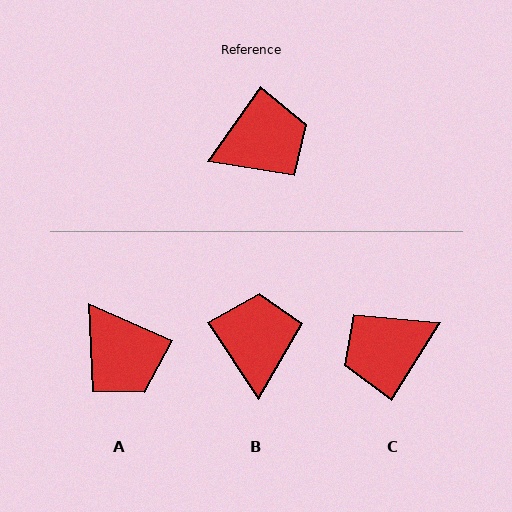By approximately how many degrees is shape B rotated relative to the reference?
Approximately 69 degrees counter-clockwise.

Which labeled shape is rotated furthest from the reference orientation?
C, about 177 degrees away.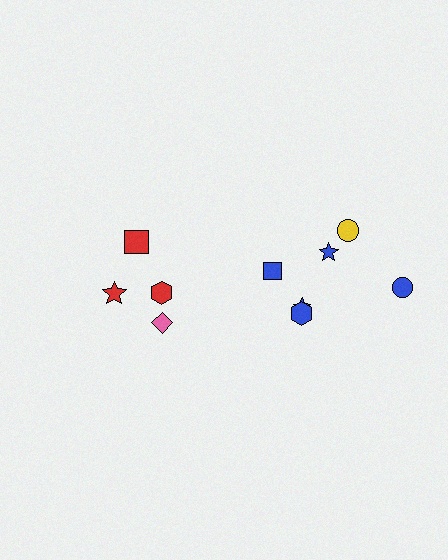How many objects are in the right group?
There are 6 objects.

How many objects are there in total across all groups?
There are 10 objects.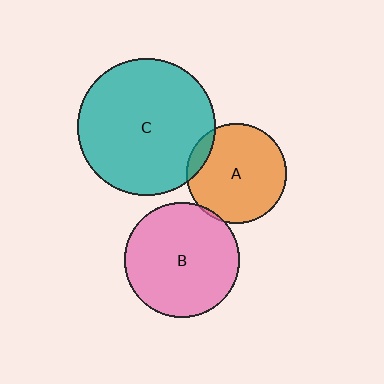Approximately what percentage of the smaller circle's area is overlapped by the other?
Approximately 5%.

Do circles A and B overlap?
Yes.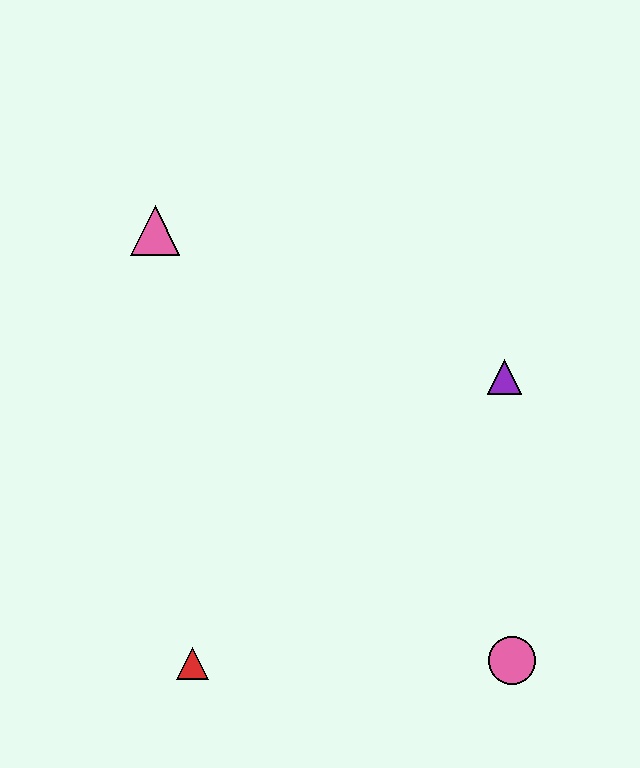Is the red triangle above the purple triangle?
No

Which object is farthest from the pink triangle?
The pink circle is farthest from the pink triangle.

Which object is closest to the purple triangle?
The pink circle is closest to the purple triangle.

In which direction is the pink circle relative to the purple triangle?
The pink circle is below the purple triangle.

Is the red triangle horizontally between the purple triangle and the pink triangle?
Yes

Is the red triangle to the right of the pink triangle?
Yes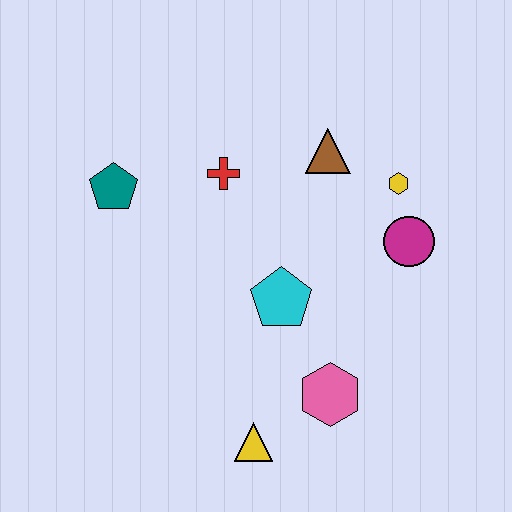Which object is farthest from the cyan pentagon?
The teal pentagon is farthest from the cyan pentagon.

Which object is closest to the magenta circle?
The yellow hexagon is closest to the magenta circle.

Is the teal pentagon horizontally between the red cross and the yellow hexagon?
No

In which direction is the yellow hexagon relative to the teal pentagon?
The yellow hexagon is to the right of the teal pentagon.